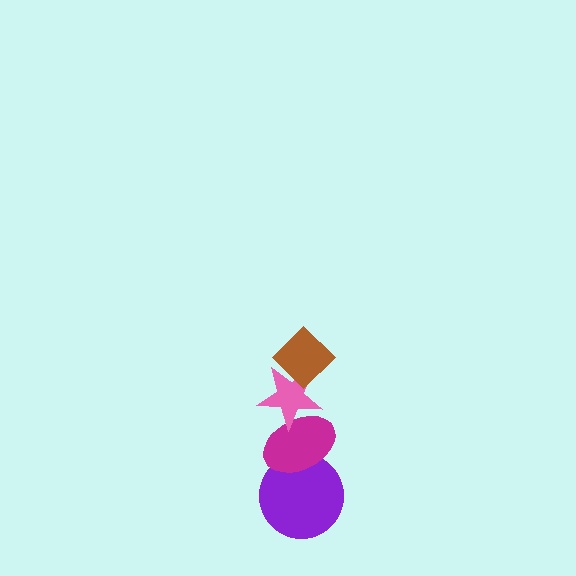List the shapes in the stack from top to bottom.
From top to bottom: the brown diamond, the pink star, the magenta ellipse, the purple circle.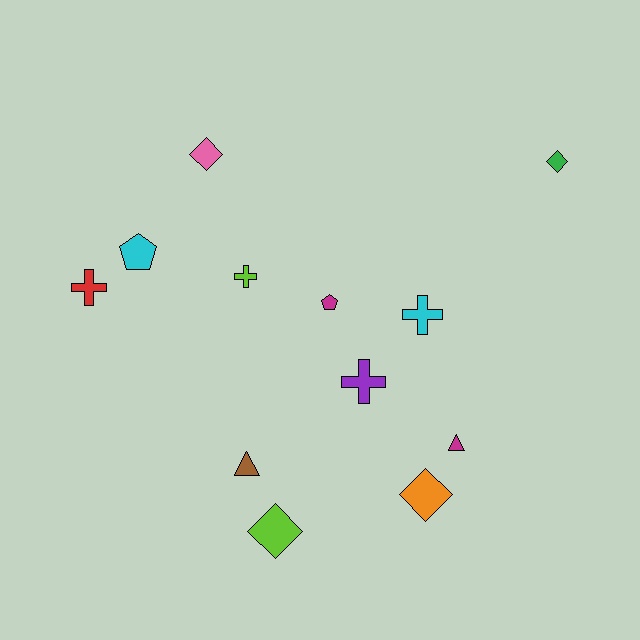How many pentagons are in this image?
There are 2 pentagons.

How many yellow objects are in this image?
There are no yellow objects.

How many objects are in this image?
There are 12 objects.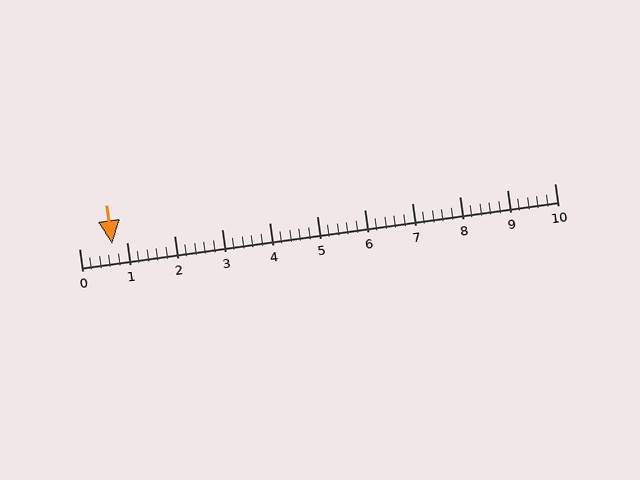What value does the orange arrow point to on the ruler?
The orange arrow points to approximately 0.7.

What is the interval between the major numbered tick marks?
The major tick marks are spaced 1 units apart.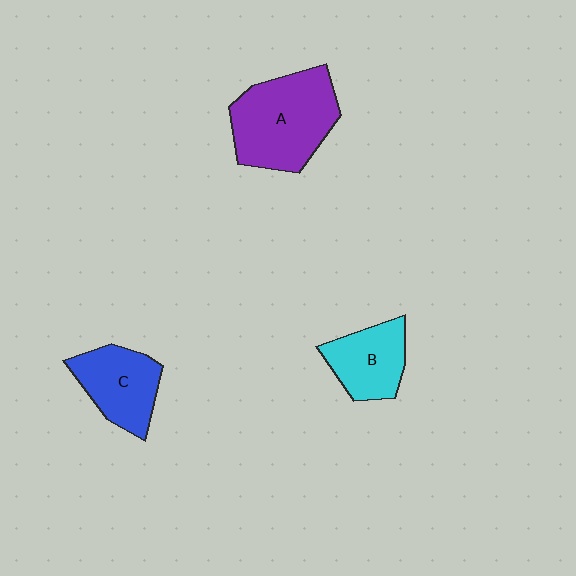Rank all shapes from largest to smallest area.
From largest to smallest: A (purple), C (blue), B (cyan).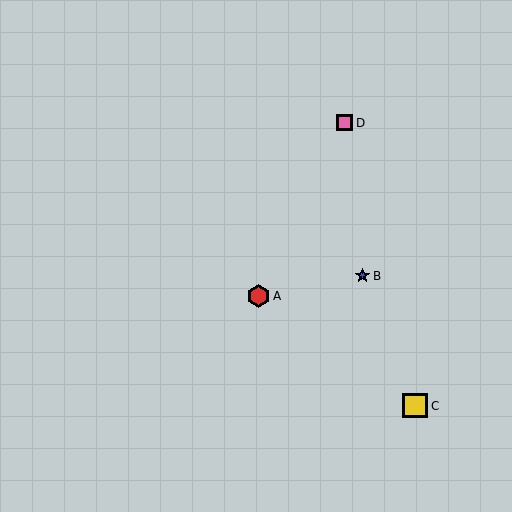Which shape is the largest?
The yellow square (labeled C) is the largest.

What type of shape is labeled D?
Shape D is a pink square.